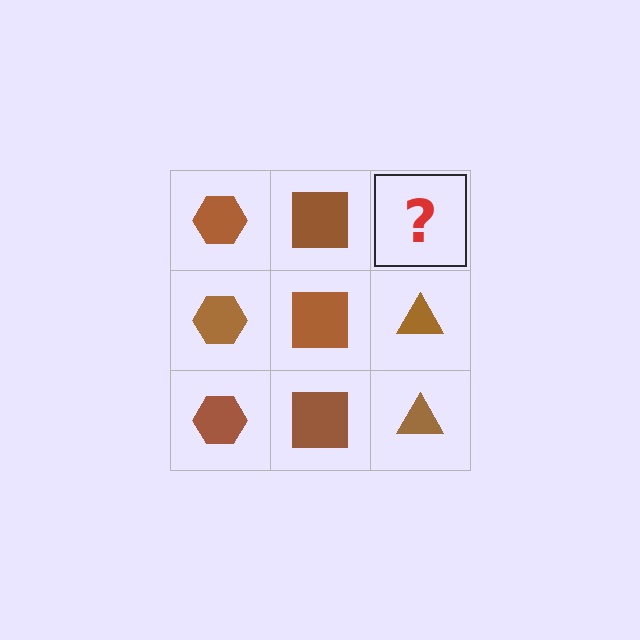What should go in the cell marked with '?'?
The missing cell should contain a brown triangle.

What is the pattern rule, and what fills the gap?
The rule is that each column has a consistent shape. The gap should be filled with a brown triangle.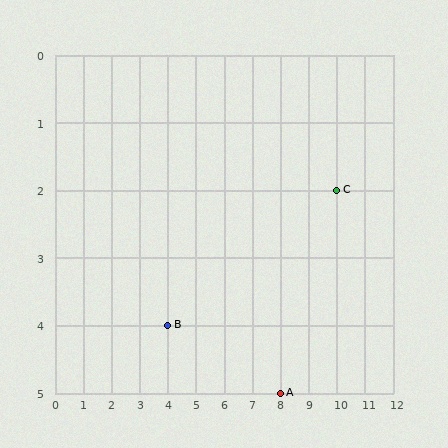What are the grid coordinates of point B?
Point B is at grid coordinates (4, 4).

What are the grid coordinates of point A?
Point A is at grid coordinates (8, 5).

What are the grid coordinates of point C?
Point C is at grid coordinates (10, 2).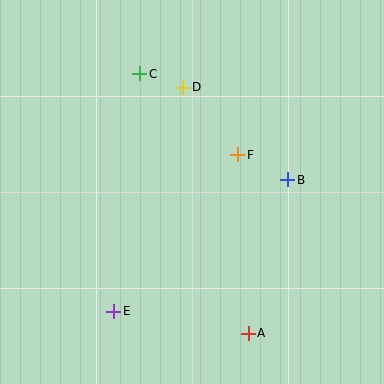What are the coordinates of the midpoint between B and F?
The midpoint between B and F is at (263, 167).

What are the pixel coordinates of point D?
Point D is at (183, 87).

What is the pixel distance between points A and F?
The distance between A and F is 179 pixels.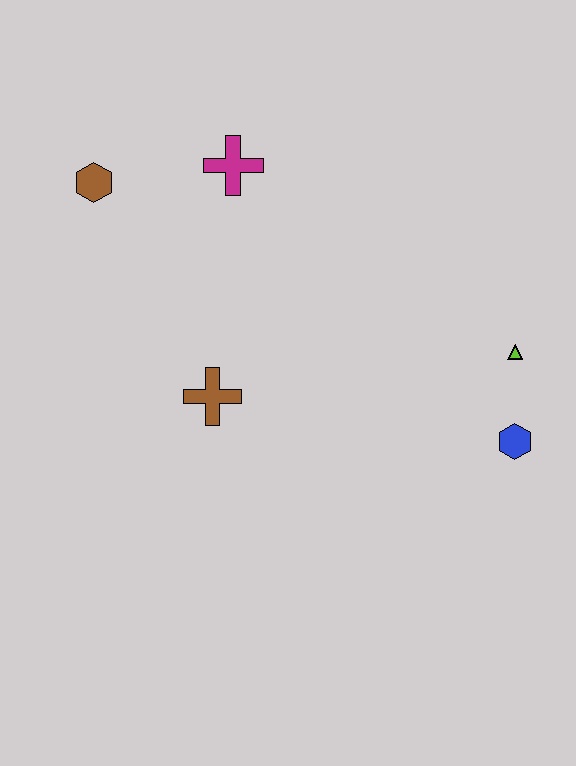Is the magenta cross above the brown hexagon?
Yes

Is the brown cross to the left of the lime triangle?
Yes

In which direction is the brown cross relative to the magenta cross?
The brown cross is below the magenta cross.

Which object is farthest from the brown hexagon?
The blue hexagon is farthest from the brown hexagon.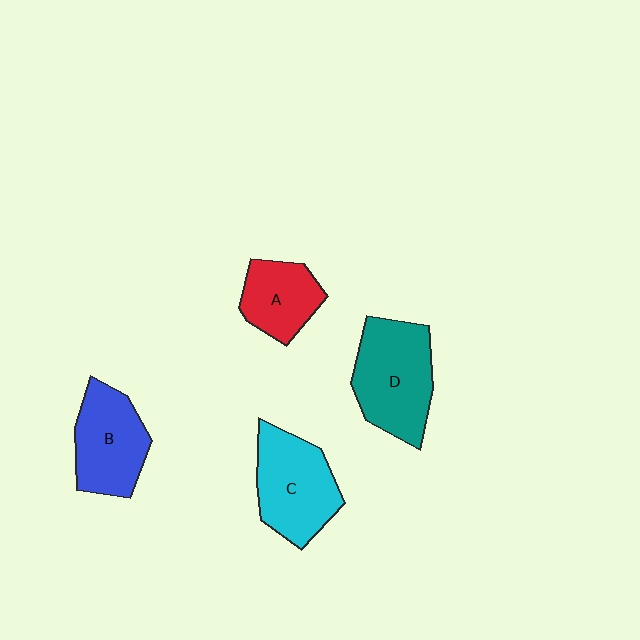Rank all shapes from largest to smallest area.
From largest to smallest: D (teal), C (cyan), B (blue), A (red).